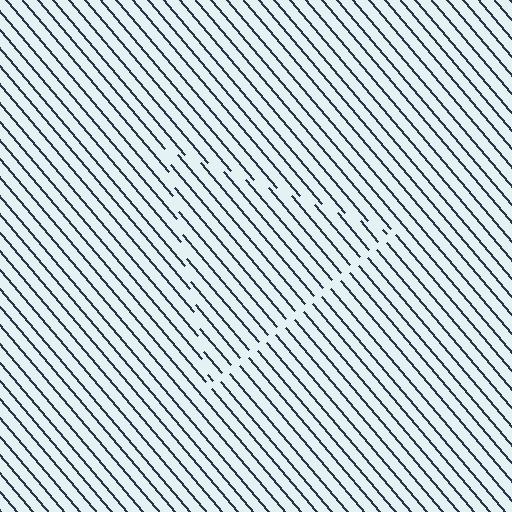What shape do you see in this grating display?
An illusory triangle. The interior of the shape contains the same grating, shifted by half a period — the contour is defined by the phase discontinuity where line-ends from the inner and outer gratings abut.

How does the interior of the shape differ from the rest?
The interior of the shape contains the same grating, shifted by half a period — the contour is defined by the phase discontinuity where line-ends from the inner and outer gratings abut.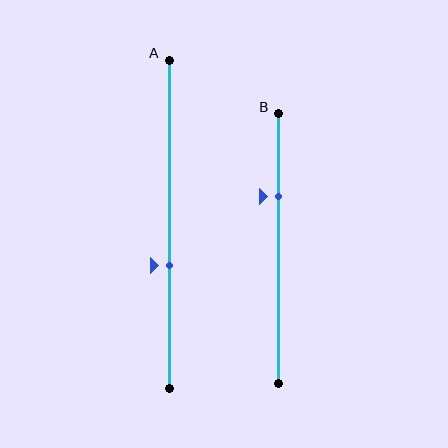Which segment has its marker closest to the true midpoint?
Segment A has its marker closest to the true midpoint.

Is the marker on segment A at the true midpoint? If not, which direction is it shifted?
No, the marker on segment A is shifted downward by about 13% of the segment length.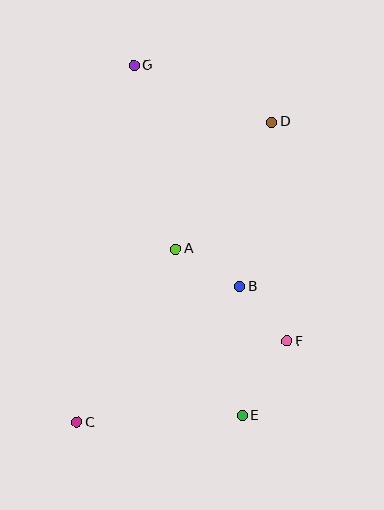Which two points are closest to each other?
Points B and F are closest to each other.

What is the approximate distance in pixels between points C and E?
The distance between C and E is approximately 166 pixels.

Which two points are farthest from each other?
Points E and G are farthest from each other.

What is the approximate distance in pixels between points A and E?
The distance between A and E is approximately 179 pixels.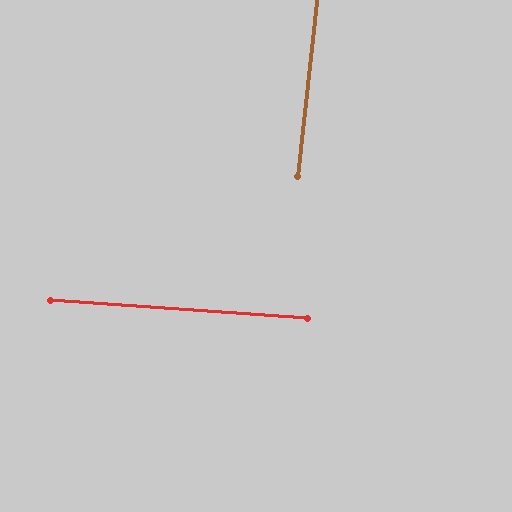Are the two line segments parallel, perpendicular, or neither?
Perpendicular — they meet at approximately 88°.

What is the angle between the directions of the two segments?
Approximately 88 degrees.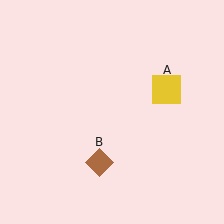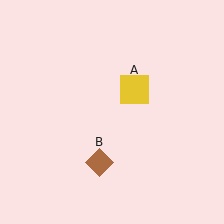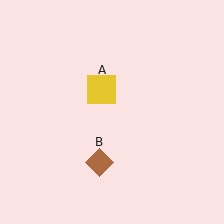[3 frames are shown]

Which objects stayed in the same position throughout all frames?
Brown diamond (object B) remained stationary.